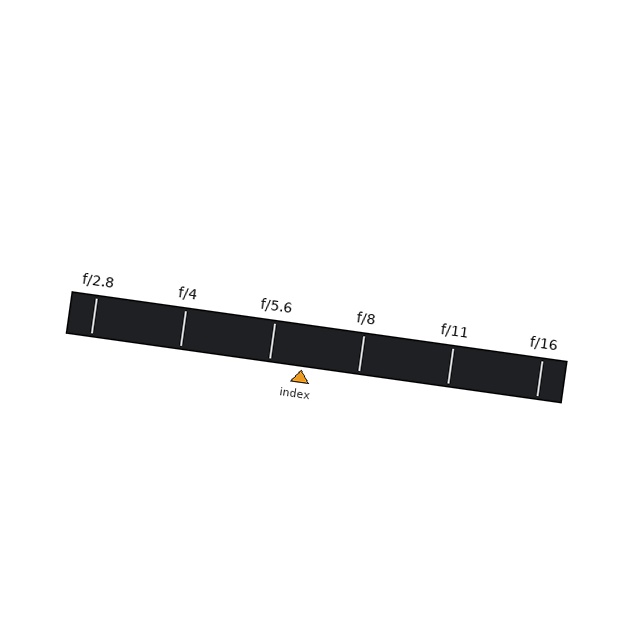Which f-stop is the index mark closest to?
The index mark is closest to f/5.6.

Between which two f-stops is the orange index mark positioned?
The index mark is between f/5.6 and f/8.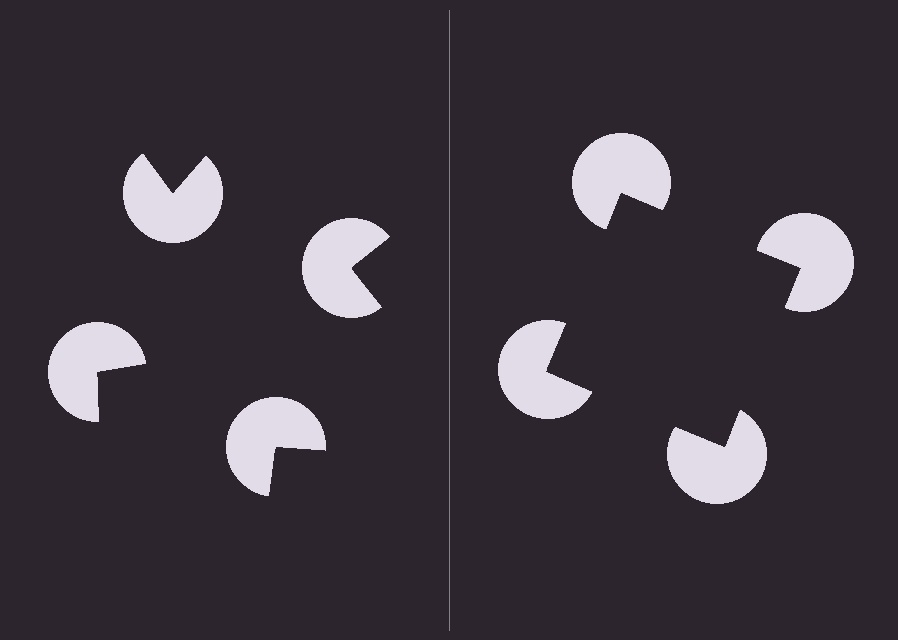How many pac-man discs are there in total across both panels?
8 — 4 on each side.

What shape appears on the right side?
An illusory square.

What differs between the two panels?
The pac-man discs are positioned identically on both sides; only the wedge orientations differ. On the right they align to a square; on the left they are misaligned.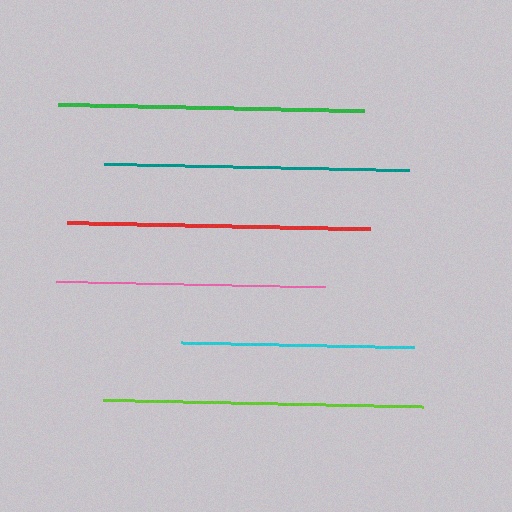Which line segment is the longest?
The lime line is the longest at approximately 319 pixels.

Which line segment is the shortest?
The cyan line is the shortest at approximately 233 pixels.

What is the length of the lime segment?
The lime segment is approximately 319 pixels long.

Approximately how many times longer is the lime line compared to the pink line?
The lime line is approximately 1.2 times the length of the pink line.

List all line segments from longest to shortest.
From longest to shortest: lime, green, teal, red, pink, cyan.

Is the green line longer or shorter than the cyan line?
The green line is longer than the cyan line.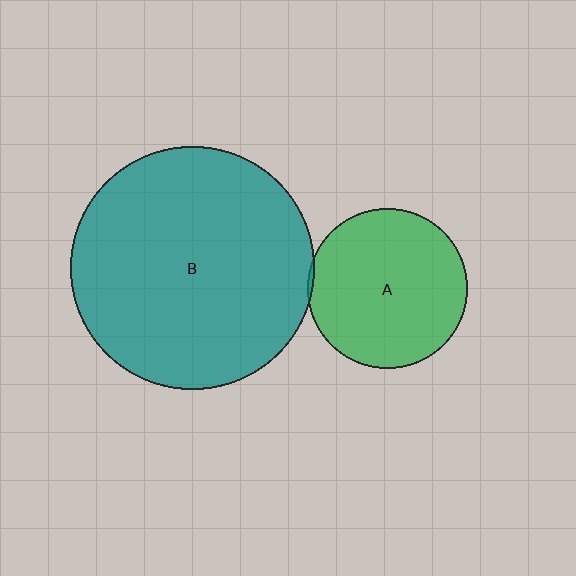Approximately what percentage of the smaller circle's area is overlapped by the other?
Approximately 5%.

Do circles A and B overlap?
Yes.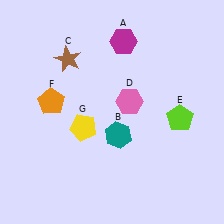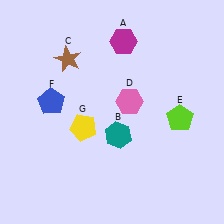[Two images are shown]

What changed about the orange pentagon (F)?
In Image 1, F is orange. In Image 2, it changed to blue.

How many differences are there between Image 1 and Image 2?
There is 1 difference between the two images.